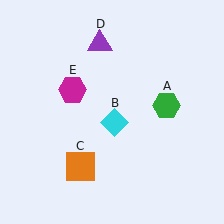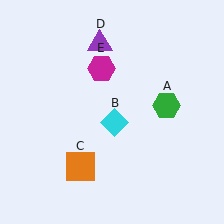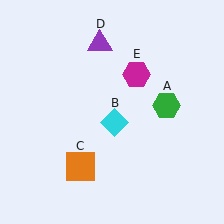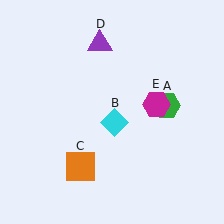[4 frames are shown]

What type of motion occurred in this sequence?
The magenta hexagon (object E) rotated clockwise around the center of the scene.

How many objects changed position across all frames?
1 object changed position: magenta hexagon (object E).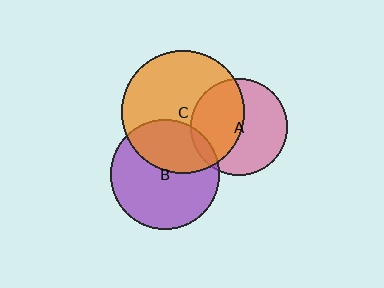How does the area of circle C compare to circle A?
Approximately 1.6 times.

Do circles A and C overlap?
Yes.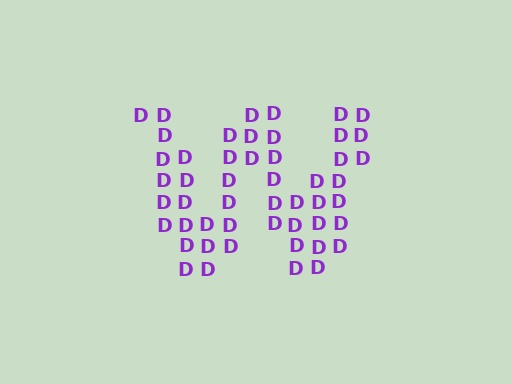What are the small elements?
The small elements are letter D's.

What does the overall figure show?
The overall figure shows the letter W.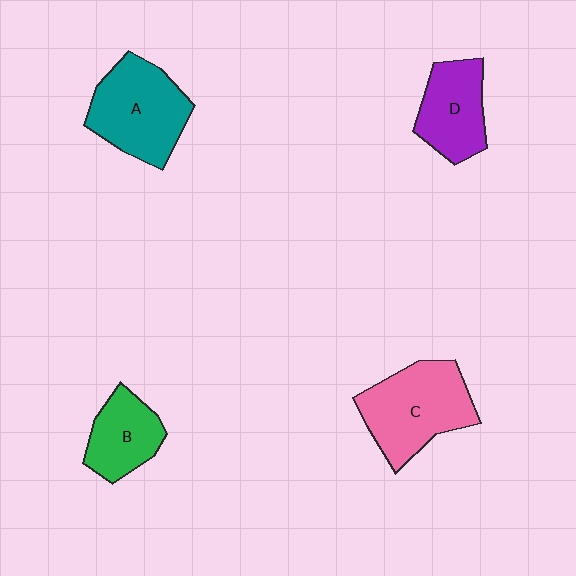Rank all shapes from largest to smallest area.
From largest to smallest: C (pink), A (teal), D (purple), B (green).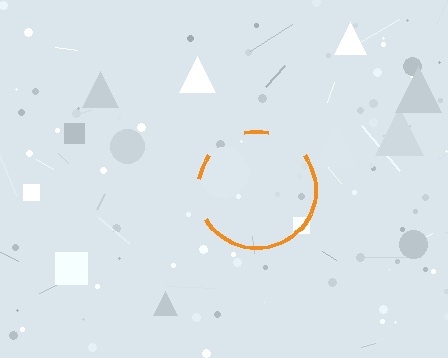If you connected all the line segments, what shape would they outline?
They would outline a circle.